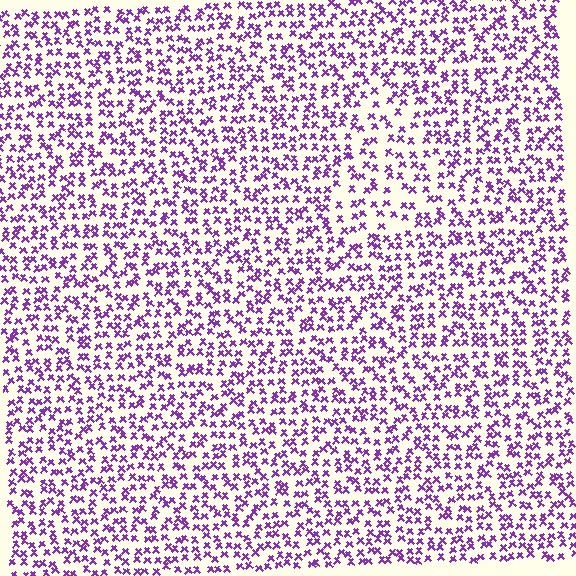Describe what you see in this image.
The image contains small purple elements arranged at two different densities. A triangle-shaped region is visible where the elements are less densely packed than the surrounding area.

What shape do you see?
I see a triangle.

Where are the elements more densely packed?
The elements are more densely packed outside the triangle boundary.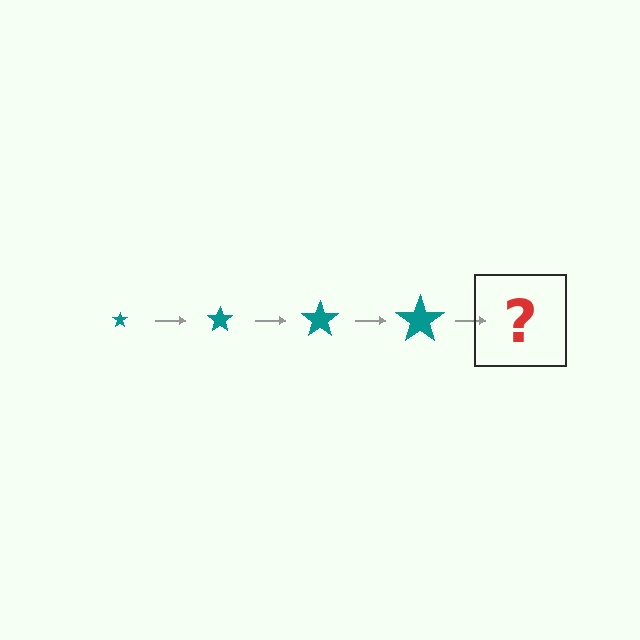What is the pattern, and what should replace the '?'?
The pattern is that the star gets progressively larger each step. The '?' should be a teal star, larger than the previous one.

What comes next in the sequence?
The next element should be a teal star, larger than the previous one.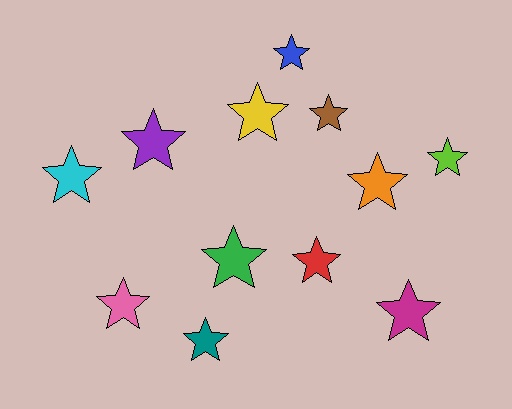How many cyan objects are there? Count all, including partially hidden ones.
There is 1 cyan object.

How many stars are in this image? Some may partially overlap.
There are 12 stars.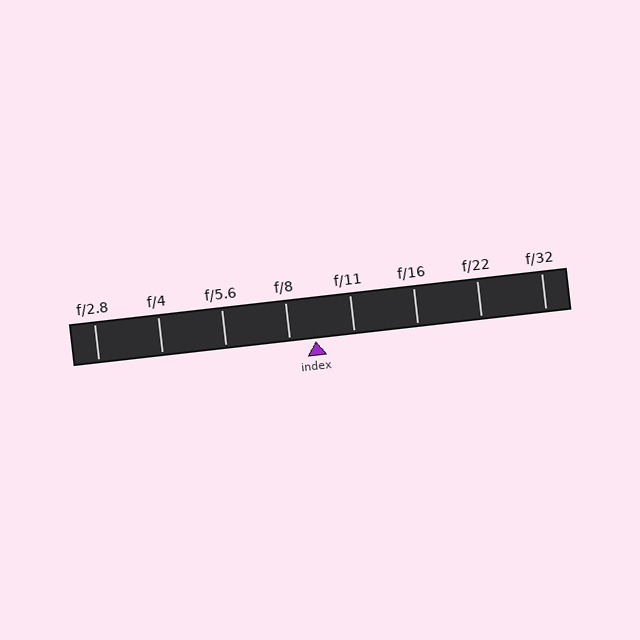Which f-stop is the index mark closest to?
The index mark is closest to f/8.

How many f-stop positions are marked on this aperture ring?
There are 8 f-stop positions marked.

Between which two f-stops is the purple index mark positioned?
The index mark is between f/8 and f/11.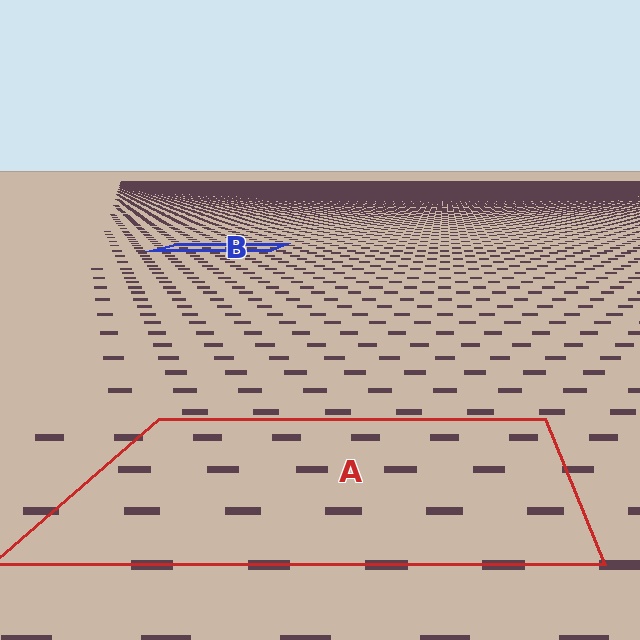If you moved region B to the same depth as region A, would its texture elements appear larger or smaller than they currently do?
They would appear larger. At a closer depth, the same texture elements are projected at a bigger on-screen size.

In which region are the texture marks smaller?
The texture marks are smaller in region B, because it is farther away.